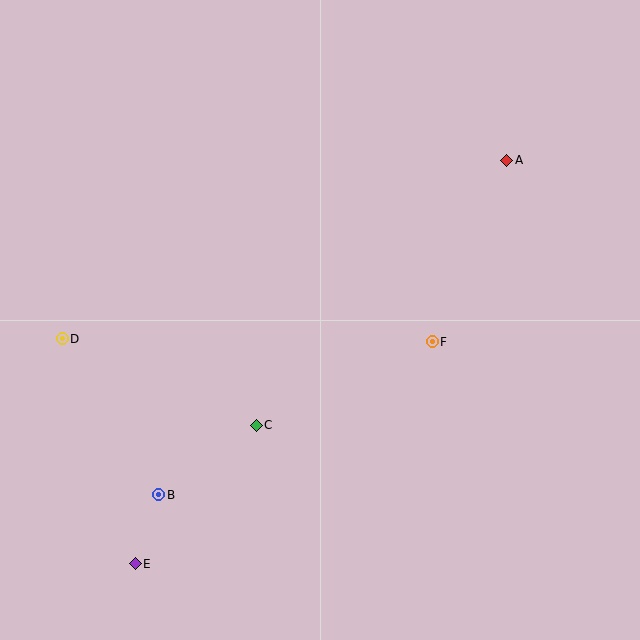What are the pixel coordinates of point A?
Point A is at (507, 160).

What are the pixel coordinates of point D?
Point D is at (62, 339).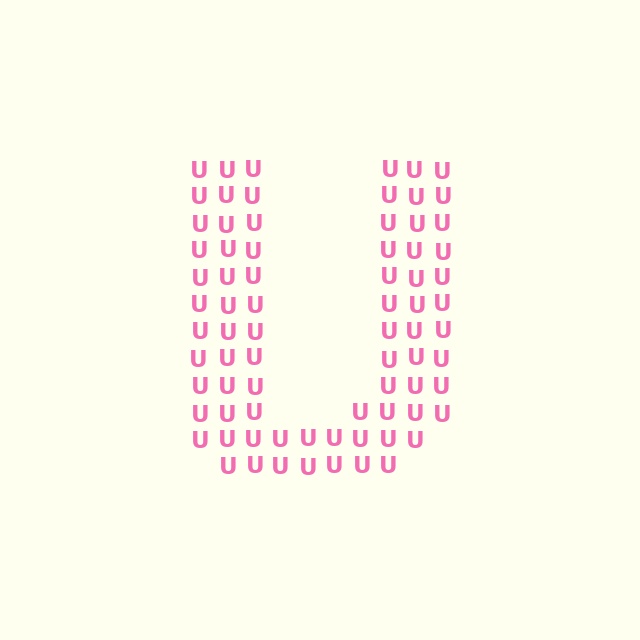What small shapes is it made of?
It is made of small letter U's.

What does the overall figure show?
The overall figure shows the letter U.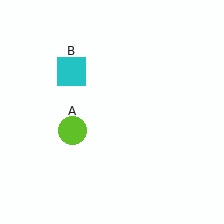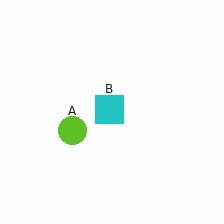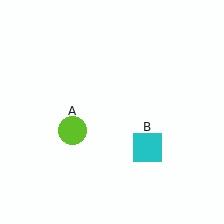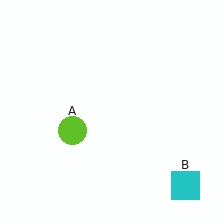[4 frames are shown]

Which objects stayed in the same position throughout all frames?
Lime circle (object A) remained stationary.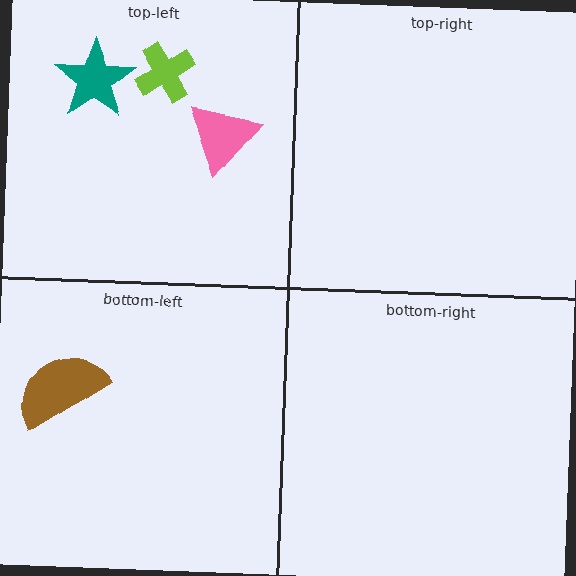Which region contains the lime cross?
The top-left region.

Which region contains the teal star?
The top-left region.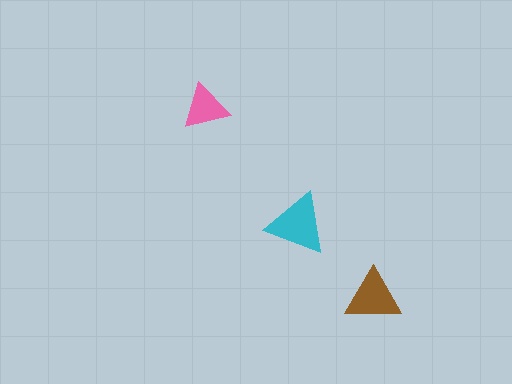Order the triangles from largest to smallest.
the cyan one, the brown one, the pink one.